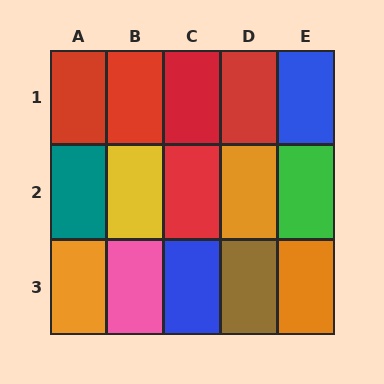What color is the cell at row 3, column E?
Orange.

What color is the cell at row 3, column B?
Pink.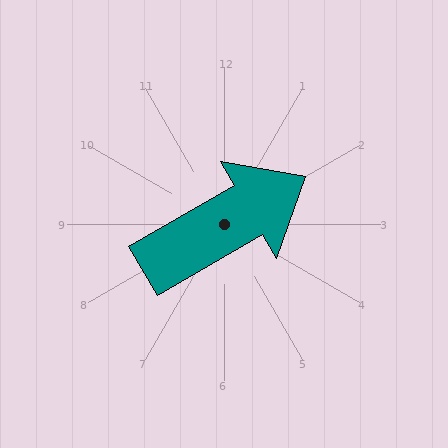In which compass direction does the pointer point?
Northeast.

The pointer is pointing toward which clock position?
Roughly 2 o'clock.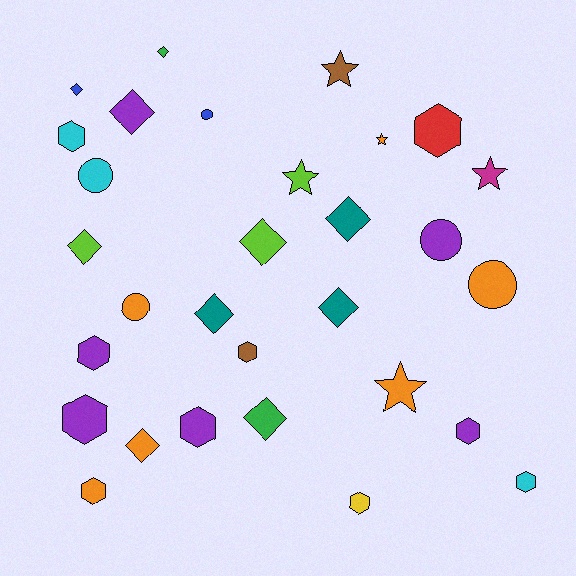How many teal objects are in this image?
There are 3 teal objects.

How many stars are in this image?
There are 5 stars.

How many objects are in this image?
There are 30 objects.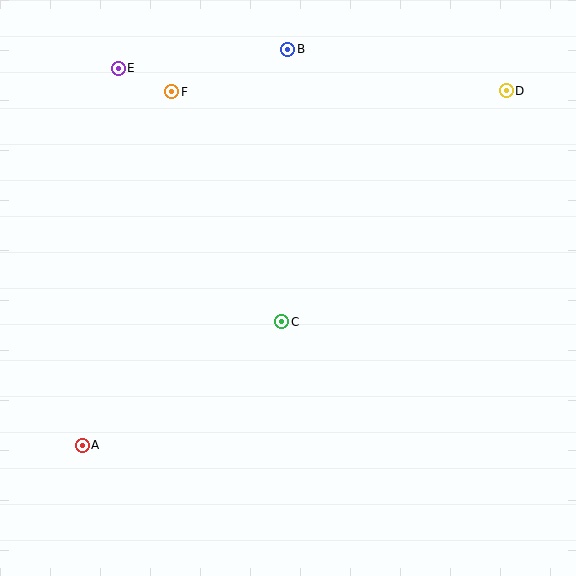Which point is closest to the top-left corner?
Point E is closest to the top-left corner.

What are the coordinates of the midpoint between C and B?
The midpoint between C and B is at (285, 186).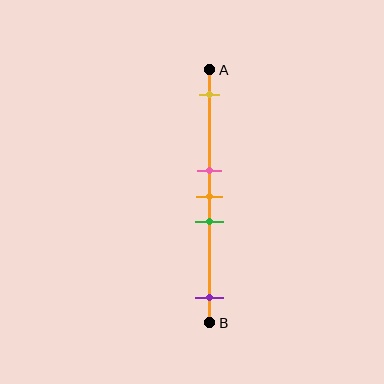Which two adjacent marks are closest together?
The pink and orange marks are the closest adjacent pair.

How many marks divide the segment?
There are 5 marks dividing the segment.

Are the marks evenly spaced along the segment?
No, the marks are not evenly spaced.